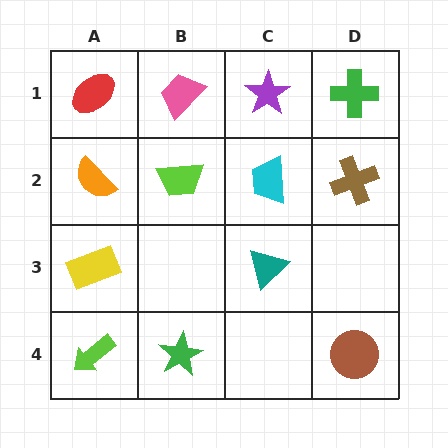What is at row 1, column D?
A green cross.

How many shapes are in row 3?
2 shapes.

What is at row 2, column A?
An orange semicircle.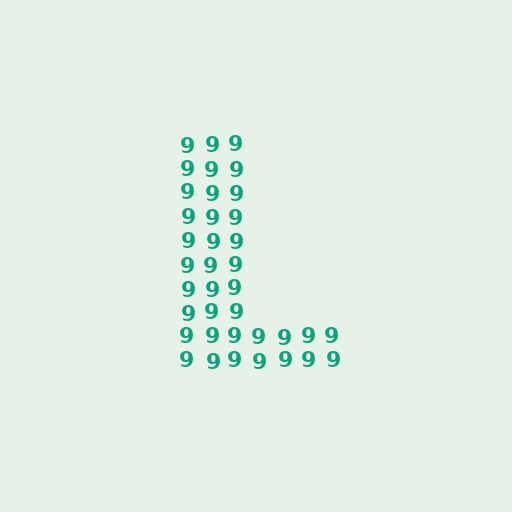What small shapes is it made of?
It is made of small digit 9's.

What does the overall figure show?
The overall figure shows the letter L.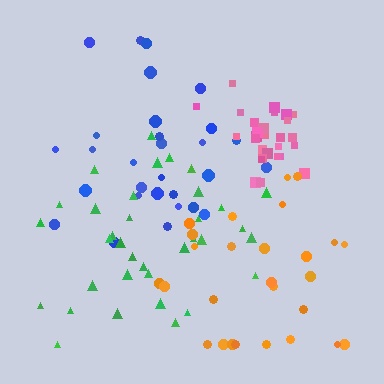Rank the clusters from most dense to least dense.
pink, green, blue, orange.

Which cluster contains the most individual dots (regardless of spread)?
Green (35).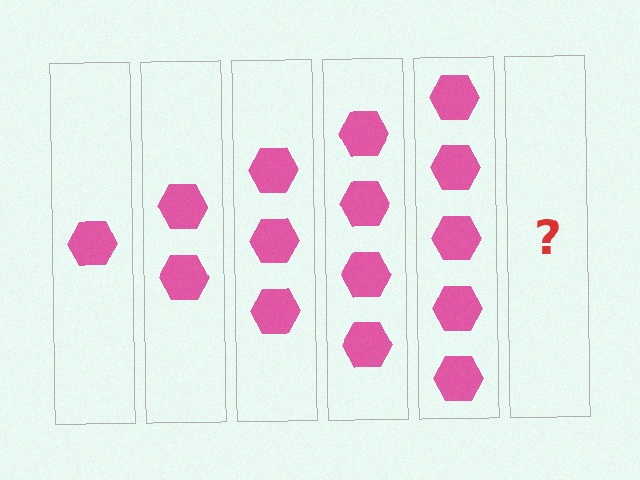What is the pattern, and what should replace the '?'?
The pattern is that each step adds one more hexagon. The '?' should be 6 hexagons.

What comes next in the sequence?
The next element should be 6 hexagons.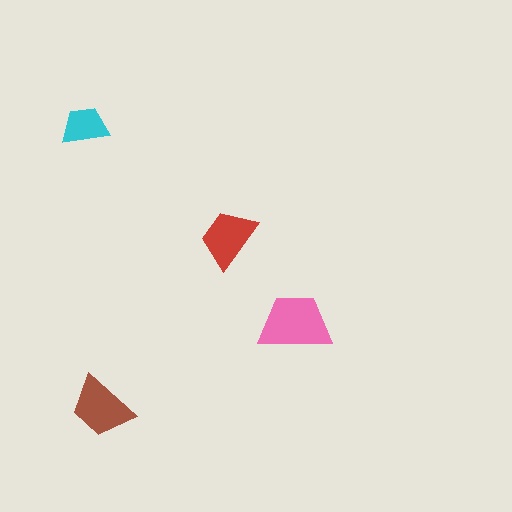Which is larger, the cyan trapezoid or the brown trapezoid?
The brown one.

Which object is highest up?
The cyan trapezoid is topmost.